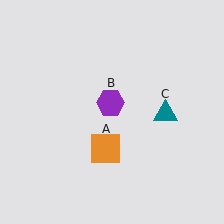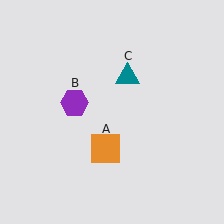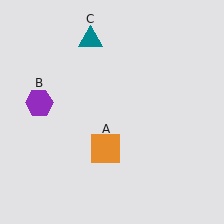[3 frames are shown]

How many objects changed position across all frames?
2 objects changed position: purple hexagon (object B), teal triangle (object C).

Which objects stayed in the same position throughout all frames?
Orange square (object A) remained stationary.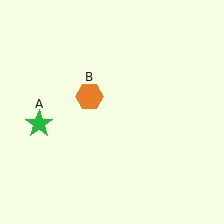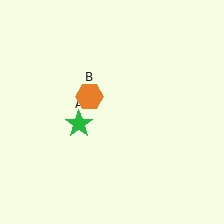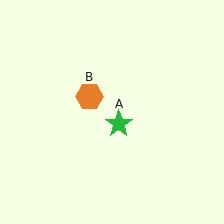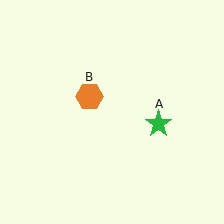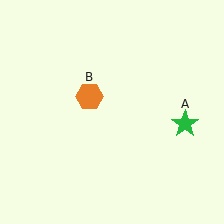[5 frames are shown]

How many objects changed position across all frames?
1 object changed position: green star (object A).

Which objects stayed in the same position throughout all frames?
Orange hexagon (object B) remained stationary.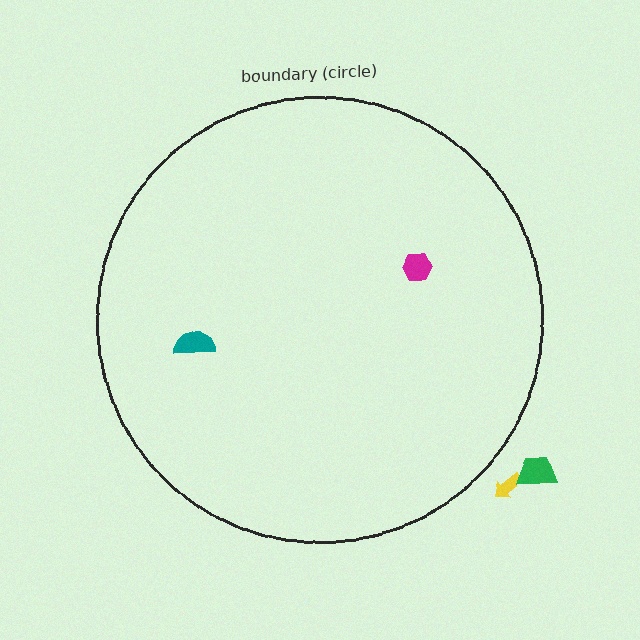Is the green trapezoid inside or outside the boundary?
Outside.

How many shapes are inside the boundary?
2 inside, 2 outside.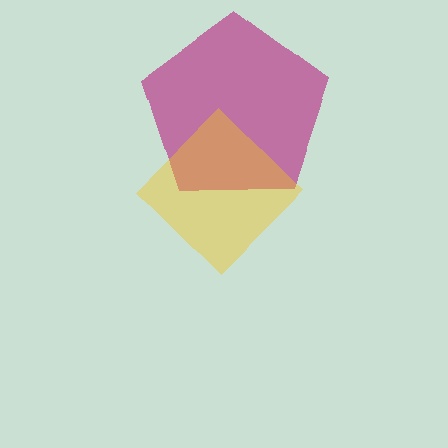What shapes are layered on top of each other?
The layered shapes are: a magenta pentagon, a yellow diamond.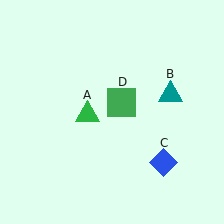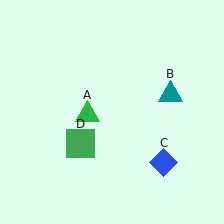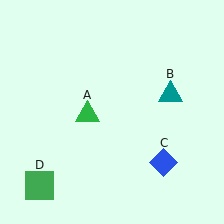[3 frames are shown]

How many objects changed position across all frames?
1 object changed position: green square (object D).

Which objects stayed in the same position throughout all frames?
Green triangle (object A) and teal triangle (object B) and blue diamond (object C) remained stationary.